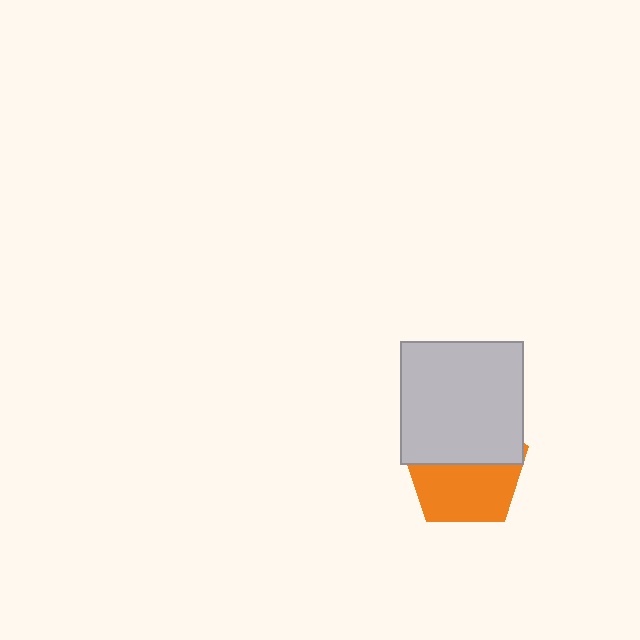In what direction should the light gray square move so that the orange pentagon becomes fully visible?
The light gray square should move up. That is the shortest direction to clear the overlap and leave the orange pentagon fully visible.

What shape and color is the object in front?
The object in front is a light gray square.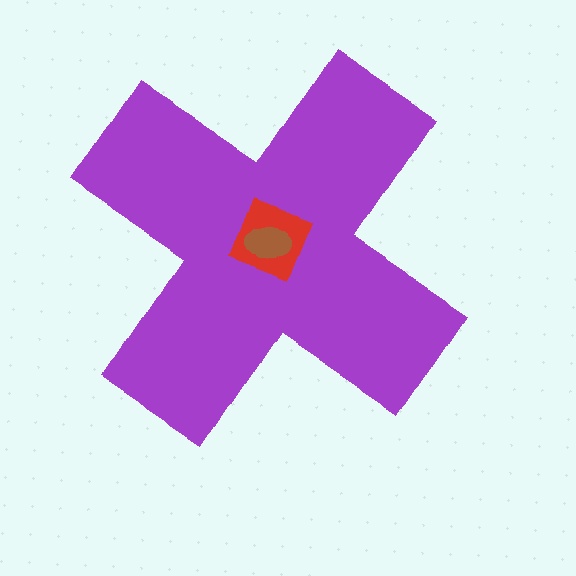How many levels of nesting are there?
3.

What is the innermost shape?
The brown ellipse.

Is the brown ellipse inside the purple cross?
Yes.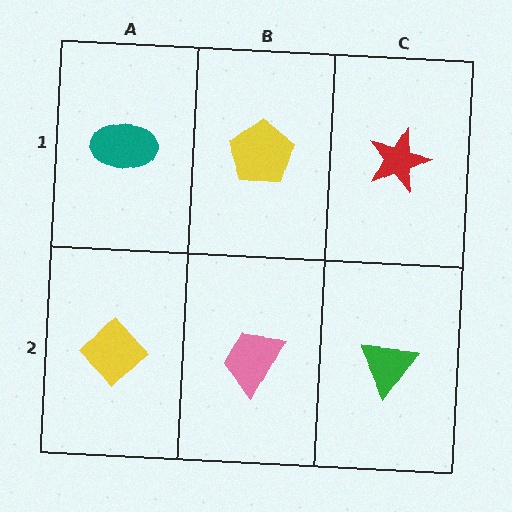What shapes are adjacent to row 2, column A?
A teal ellipse (row 1, column A), a pink trapezoid (row 2, column B).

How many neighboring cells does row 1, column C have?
2.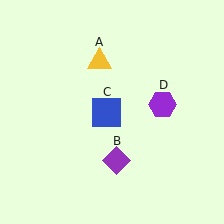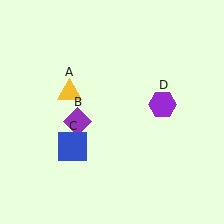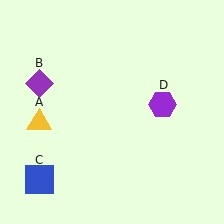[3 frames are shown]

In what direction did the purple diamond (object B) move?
The purple diamond (object B) moved up and to the left.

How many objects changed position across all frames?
3 objects changed position: yellow triangle (object A), purple diamond (object B), blue square (object C).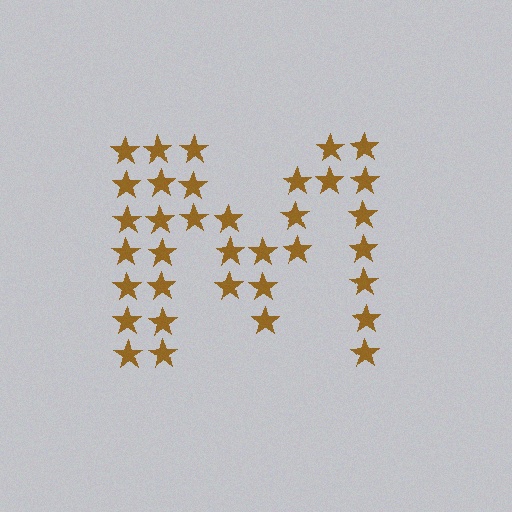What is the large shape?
The large shape is the letter M.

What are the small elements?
The small elements are stars.